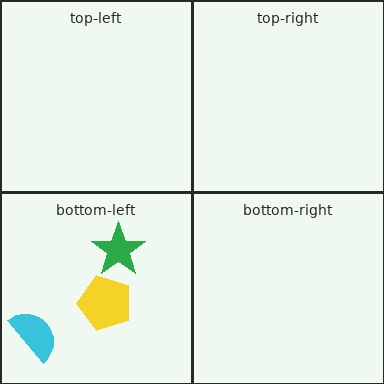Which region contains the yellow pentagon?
The bottom-left region.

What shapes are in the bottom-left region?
The cyan semicircle, the yellow pentagon, the green star.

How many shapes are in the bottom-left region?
3.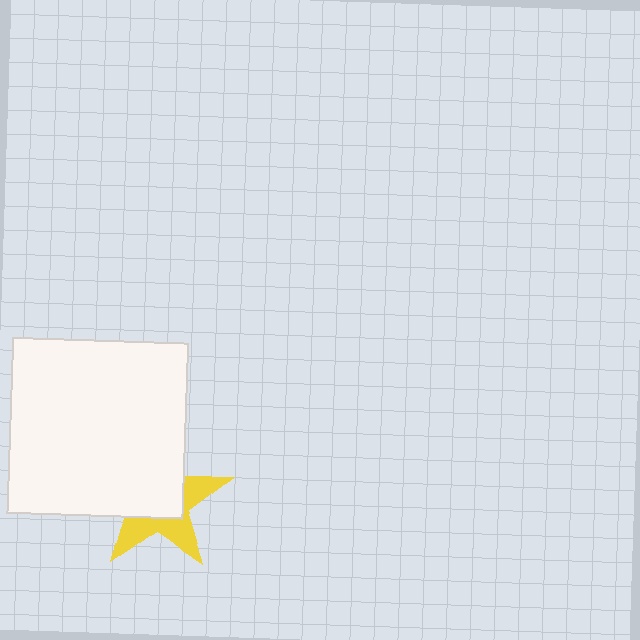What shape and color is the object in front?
The object in front is a white square.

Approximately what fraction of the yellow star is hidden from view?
Roughly 58% of the yellow star is hidden behind the white square.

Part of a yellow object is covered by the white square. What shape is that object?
It is a star.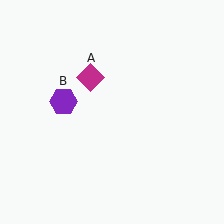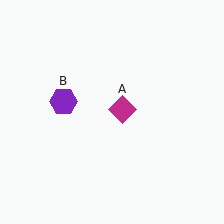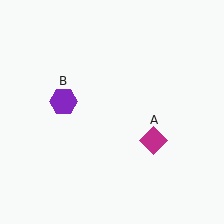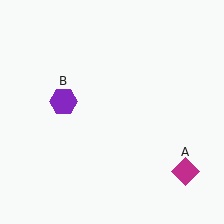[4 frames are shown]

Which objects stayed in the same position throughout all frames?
Purple hexagon (object B) remained stationary.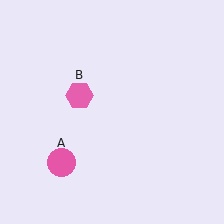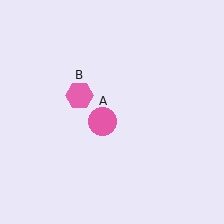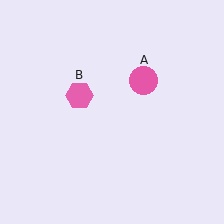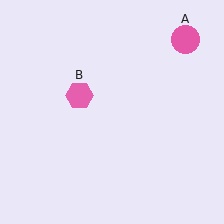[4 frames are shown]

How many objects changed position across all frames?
1 object changed position: pink circle (object A).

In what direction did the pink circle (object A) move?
The pink circle (object A) moved up and to the right.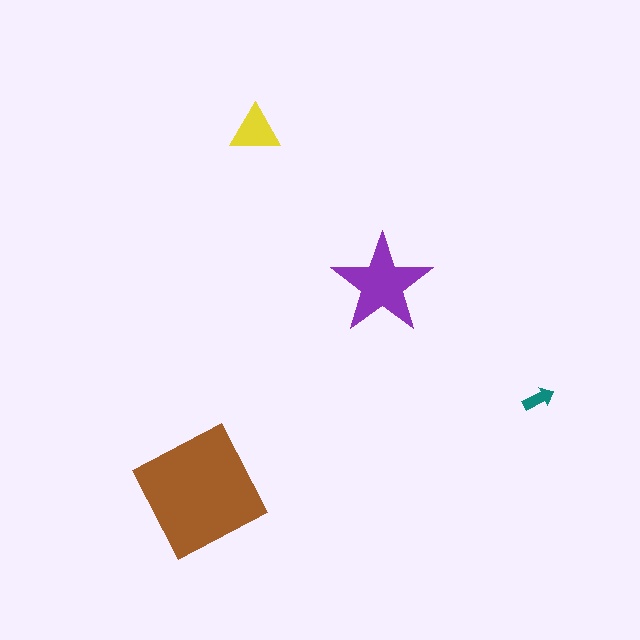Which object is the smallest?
The teal arrow.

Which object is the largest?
The brown square.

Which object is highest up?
The yellow triangle is topmost.